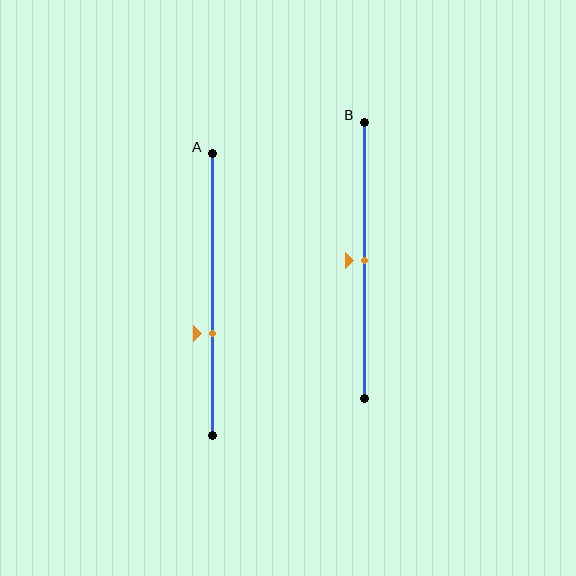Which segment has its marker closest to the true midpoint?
Segment B has its marker closest to the true midpoint.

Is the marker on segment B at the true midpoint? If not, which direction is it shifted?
Yes, the marker on segment B is at the true midpoint.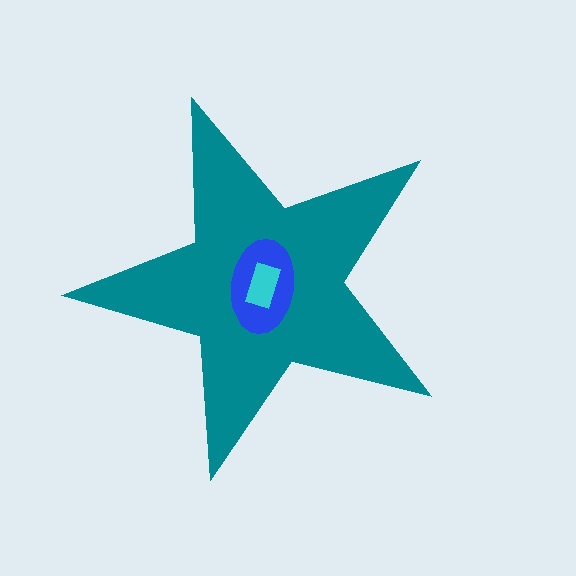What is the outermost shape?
The teal star.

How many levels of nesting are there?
3.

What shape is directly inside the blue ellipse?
The cyan rectangle.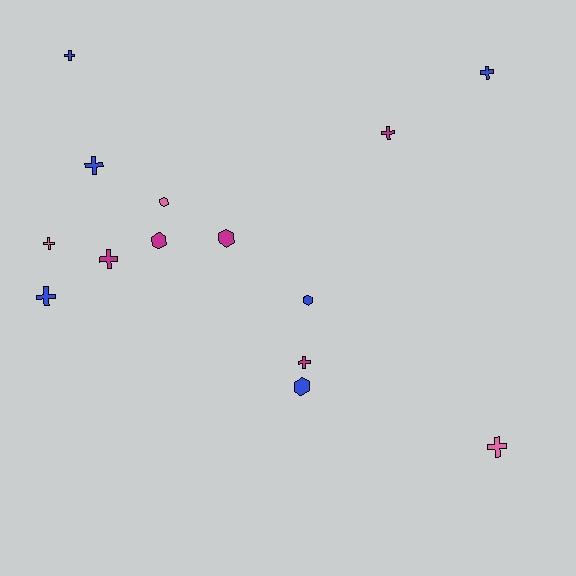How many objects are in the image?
There are 14 objects.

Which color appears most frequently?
Blue, with 6 objects.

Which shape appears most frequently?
Cross, with 9 objects.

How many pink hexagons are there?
There is 1 pink hexagon.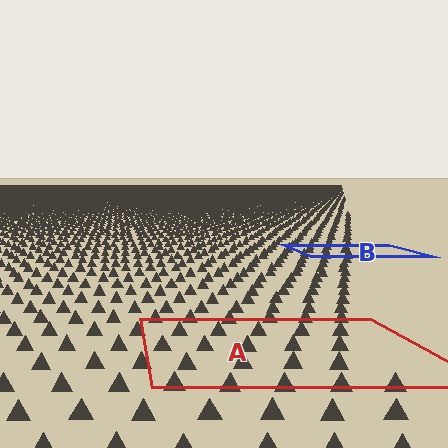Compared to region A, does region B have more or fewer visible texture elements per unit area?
Region B has more texture elements per unit area — they are packed more densely because it is farther away.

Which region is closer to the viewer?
Region A is closer. The texture elements there are larger and more spread out.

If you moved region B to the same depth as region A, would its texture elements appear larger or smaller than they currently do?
They would appear larger. At a closer depth, the same texture elements are projected at a bigger on-screen size.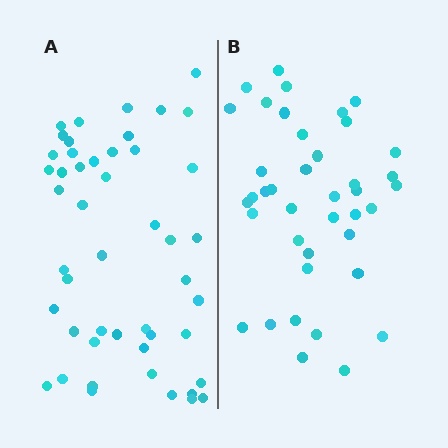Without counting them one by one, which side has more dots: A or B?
Region A (the left region) has more dots.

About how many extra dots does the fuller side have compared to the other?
Region A has roughly 8 or so more dots than region B.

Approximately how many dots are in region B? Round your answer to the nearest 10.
About 40 dots.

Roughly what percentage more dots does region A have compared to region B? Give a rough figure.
About 20% more.